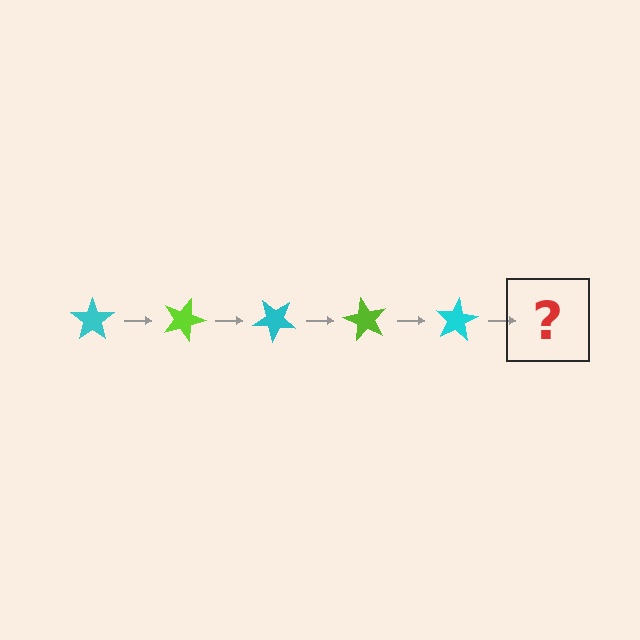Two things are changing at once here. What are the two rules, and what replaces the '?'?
The two rules are that it rotates 20 degrees each step and the color cycles through cyan and lime. The '?' should be a lime star, rotated 100 degrees from the start.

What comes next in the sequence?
The next element should be a lime star, rotated 100 degrees from the start.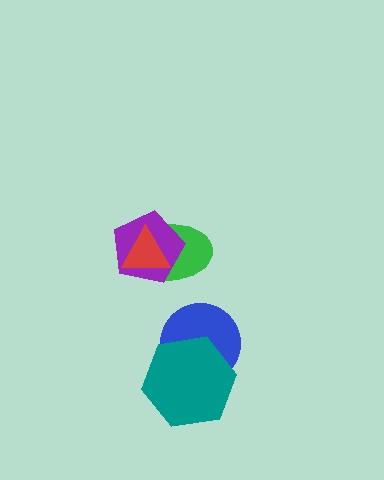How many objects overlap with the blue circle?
1 object overlaps with the blue circle.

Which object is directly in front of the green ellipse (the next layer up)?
The purple pentagon is directly in front of the green ellipse.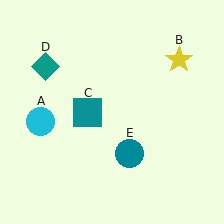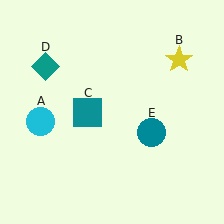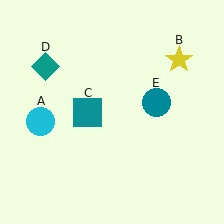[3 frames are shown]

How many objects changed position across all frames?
1 object changed position: teal circle (object E).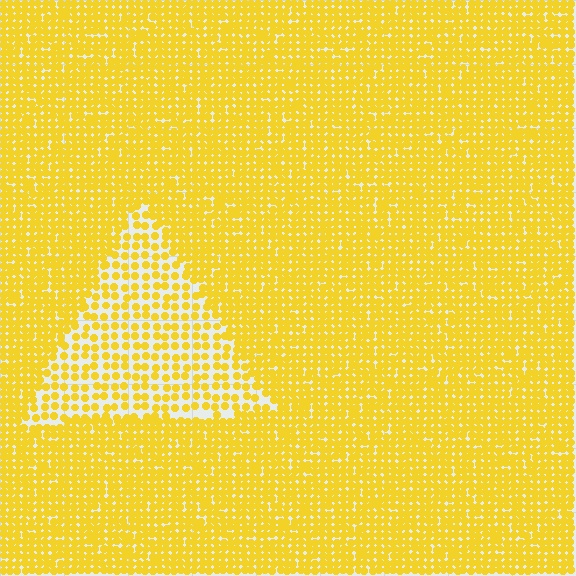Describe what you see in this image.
The image contains small yellow elements arranged at two different densities. A triangle-shaped region is visible where the elements are less densely packed than the surrounding area.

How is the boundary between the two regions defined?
The boundary is defined by a change in element density (approximately 2.0x ratio). All elements are the same color, size, and shape.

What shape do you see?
I see a triangle.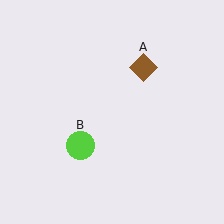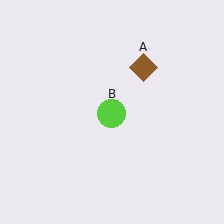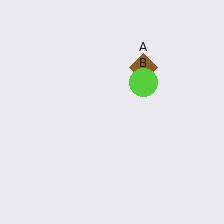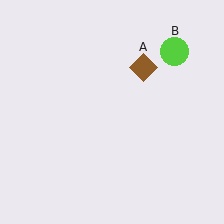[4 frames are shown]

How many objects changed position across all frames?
1 object changed position: lime circle (object B).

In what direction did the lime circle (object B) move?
The lime circle (object B) moved up and to the right.